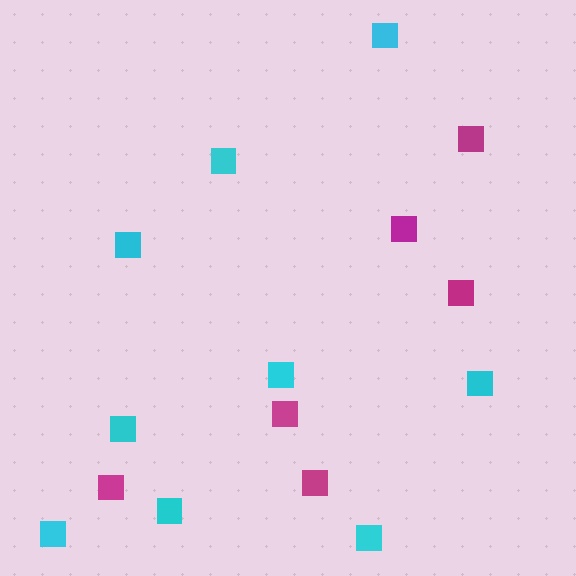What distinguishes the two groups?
There are 2 groups: one group of cyan squares (9) and one group of magenta squares (6).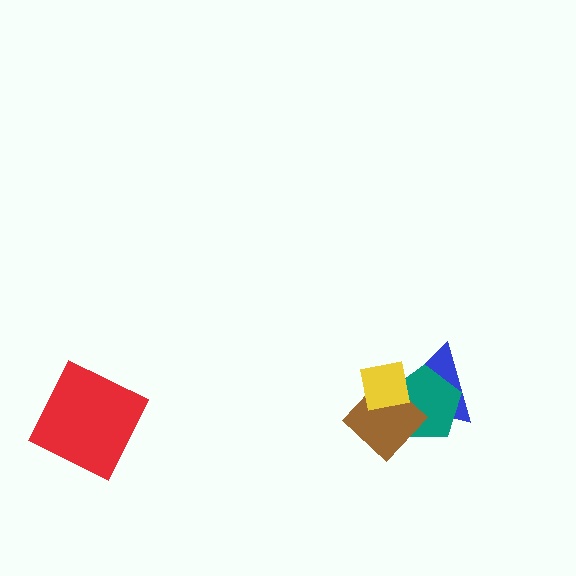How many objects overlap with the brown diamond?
3 objects overlap with the brown diamond.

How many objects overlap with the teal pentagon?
3 objects overlap with the teal pentagon.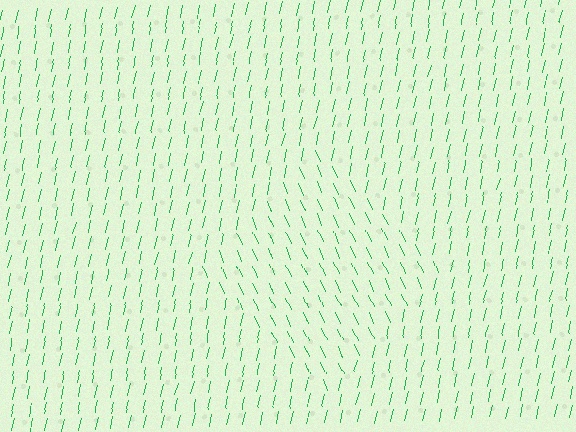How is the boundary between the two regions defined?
The boundary is defined purely by a change in line orientation (approximately 36 degrees difference). All lines are the same color and thickness.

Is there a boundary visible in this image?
Yes, there is a texture boundary formed by a change in line orientation.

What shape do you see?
I see a diamond.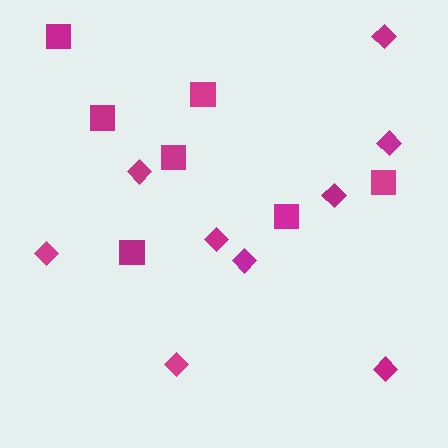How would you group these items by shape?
There are 2 groups: one group of squares (7) and one group of diamonds (9).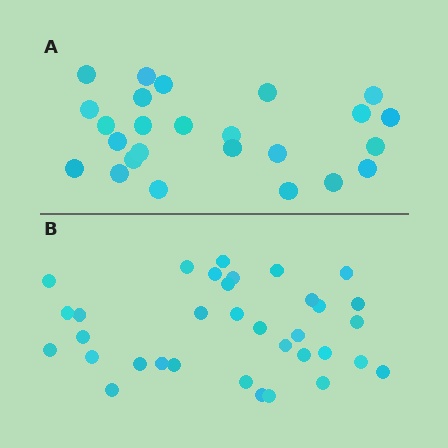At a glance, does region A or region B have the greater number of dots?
Region B (the bottom region) has more dots.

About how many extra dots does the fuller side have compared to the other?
Region B has roughly 8 or so more dots than region A.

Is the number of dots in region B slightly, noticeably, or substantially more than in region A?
Region B has noticeably more, but not dramatically so. The ratio is roughly 1.4 to 1.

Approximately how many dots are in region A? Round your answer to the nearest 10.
About 20 dots. (The exact count is 25, which rounds to 20.)